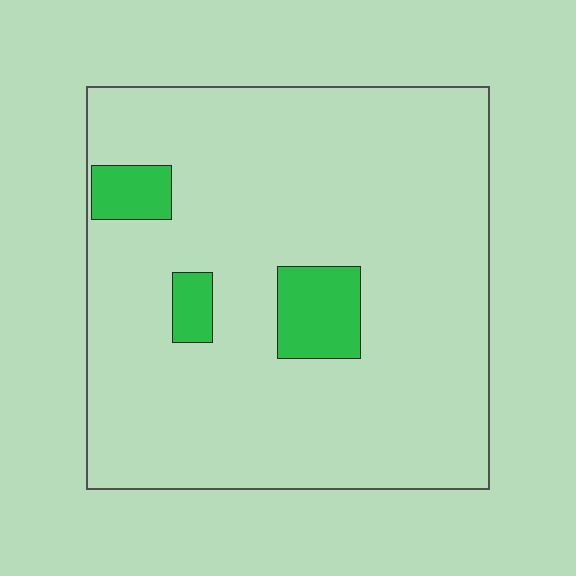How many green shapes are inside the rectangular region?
3.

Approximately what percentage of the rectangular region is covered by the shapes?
Approximately 10%.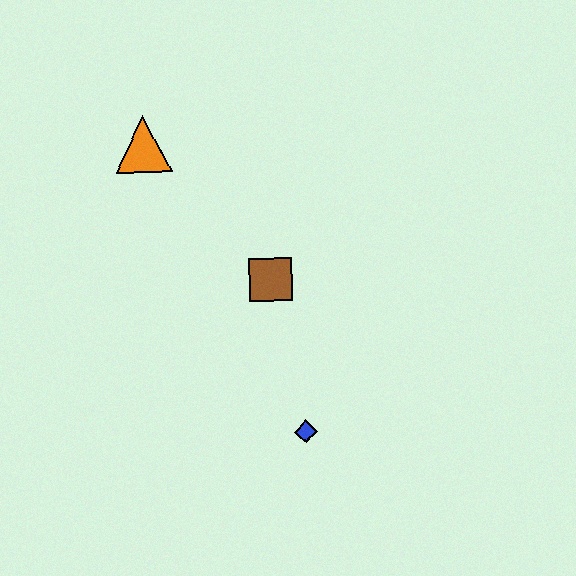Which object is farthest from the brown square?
The orange triangle is farthest from the brown square.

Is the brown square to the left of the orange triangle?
No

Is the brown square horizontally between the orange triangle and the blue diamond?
Yes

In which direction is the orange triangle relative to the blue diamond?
The orange triangle is above the blue diamond.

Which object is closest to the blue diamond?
The brown square is closest to the blue diamond.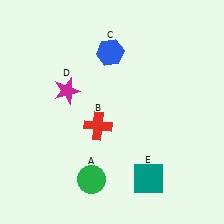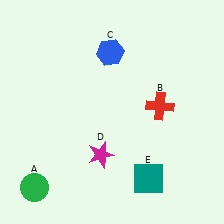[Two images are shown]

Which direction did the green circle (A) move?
The green circle (A) moved left.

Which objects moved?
The objects that moved are: the green circle (A), the red cross (B), the magenta star (D).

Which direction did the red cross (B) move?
The red cross (B) moved right.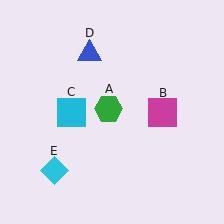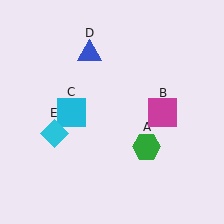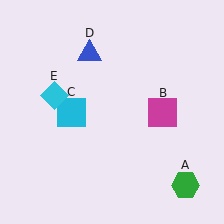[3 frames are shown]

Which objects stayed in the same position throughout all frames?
Magenta square (object B) and cyan square (object C) and blue triangle (object D) remained stationary.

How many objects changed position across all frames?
2 objects changed position: green hexagon (object A), cyan diamond (object E).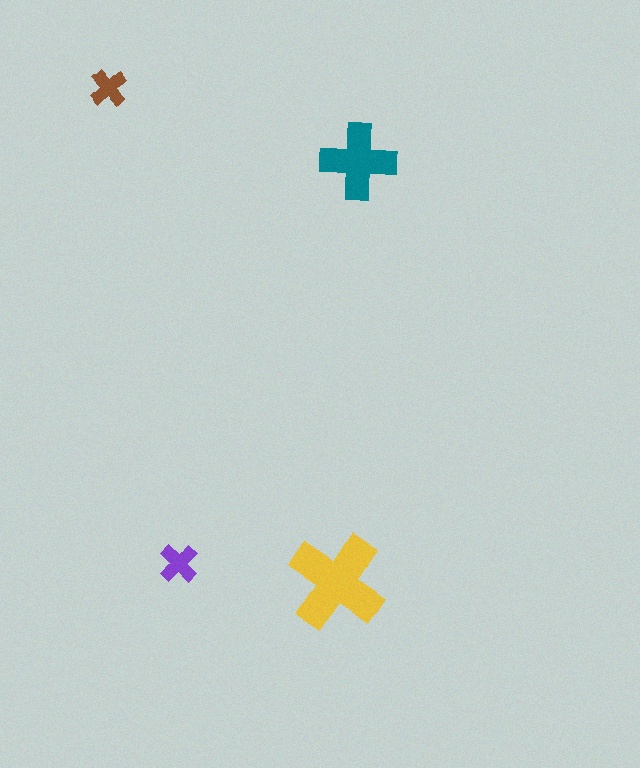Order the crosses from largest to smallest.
the yellow one, the teal one, the purple one, the brown one.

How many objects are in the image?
There are 4 objects in the image.